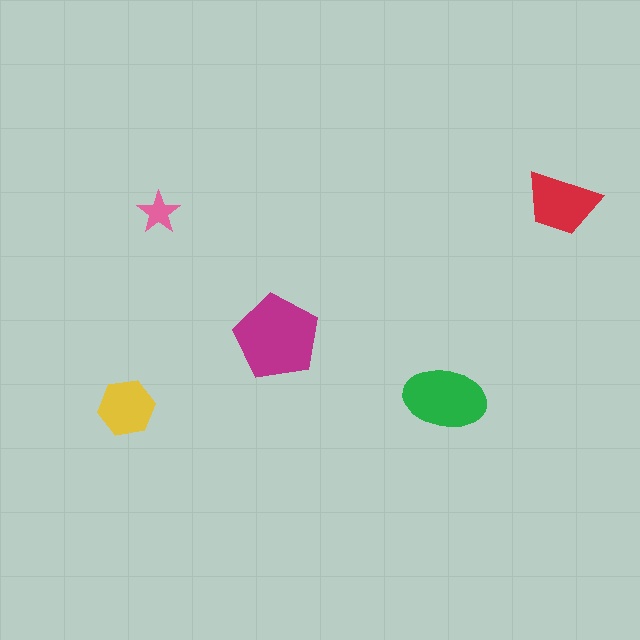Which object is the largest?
The magenta pentagon.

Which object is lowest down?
The yellow hexagon is bottommost.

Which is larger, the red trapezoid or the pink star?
The red trapezoid.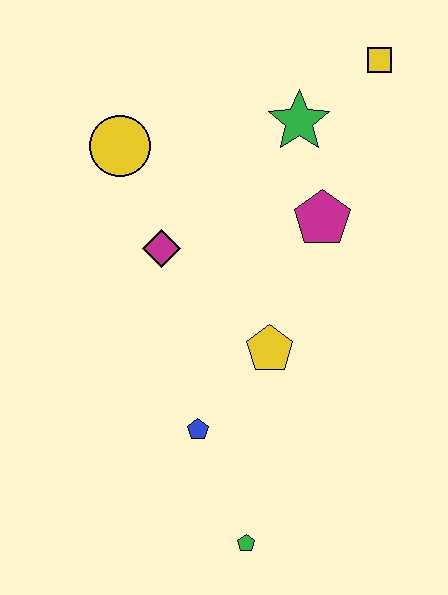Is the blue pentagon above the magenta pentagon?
No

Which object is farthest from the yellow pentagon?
The yellow square is farthest from the yellow pentagon.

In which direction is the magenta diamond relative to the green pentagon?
The magenta diamond is above the green pentagon.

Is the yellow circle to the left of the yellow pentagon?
Yes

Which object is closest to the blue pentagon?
The yellow pentagon is closest to the blue pentagon.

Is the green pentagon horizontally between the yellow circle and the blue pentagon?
No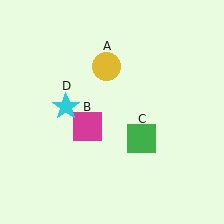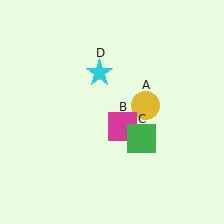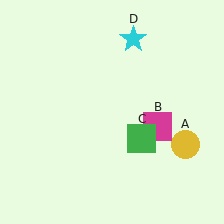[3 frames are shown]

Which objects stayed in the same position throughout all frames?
Green square (object C) remained stationary.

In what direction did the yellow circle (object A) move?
The yellow circle (object A) moved down and to the right.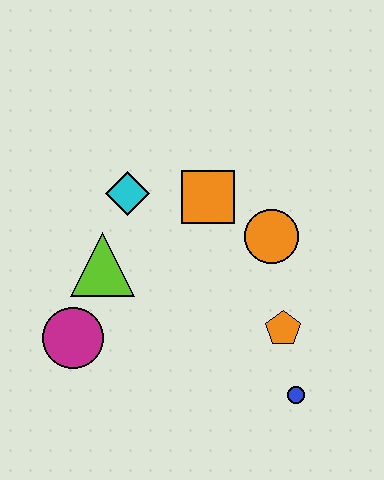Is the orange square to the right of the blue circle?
No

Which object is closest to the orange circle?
The orange square is closest to the orange circle.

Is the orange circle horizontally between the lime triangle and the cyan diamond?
No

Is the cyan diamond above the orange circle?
Yes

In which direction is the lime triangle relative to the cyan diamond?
The lime triangle is below the cyan diamond.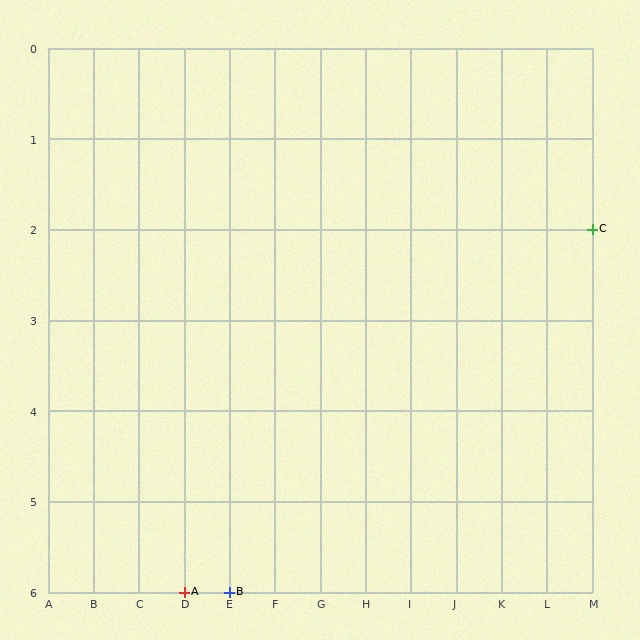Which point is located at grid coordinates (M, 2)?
Point C is at (M, 2).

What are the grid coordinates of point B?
Point B is at grid coordinates (E, 6).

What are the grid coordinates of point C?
Point C is at grid coordinates (M, 2).